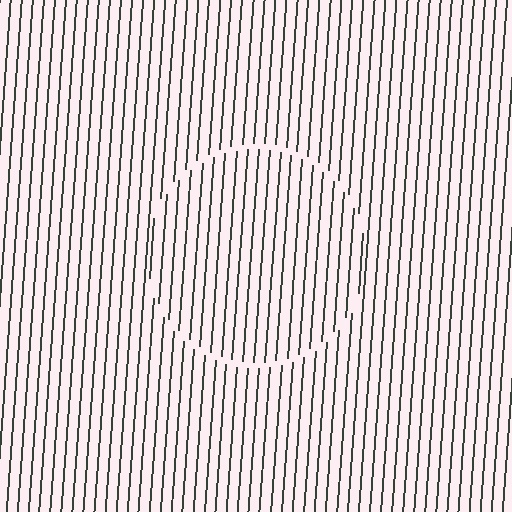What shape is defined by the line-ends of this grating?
An illusory circle. The interior of the shape contains the same grating, shifted by half a period — the contour is defined by the phase discontinuity where line-ends from the inner and outer gratings abut.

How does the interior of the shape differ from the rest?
The interior of the shape contains the same grating, shifted by half a period — the contour is defined by the phase discontinuity where line-ends from the inner and outer gratings abut.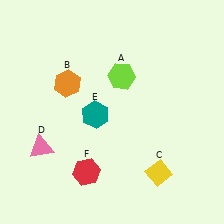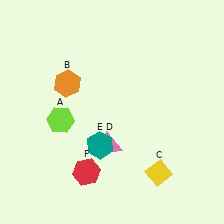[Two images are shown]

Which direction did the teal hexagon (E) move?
The teal hexagon (E) moved down.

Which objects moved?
The objects that moved are: the lime hexagon (A), the pink triangle (D), the teal hexagon (E).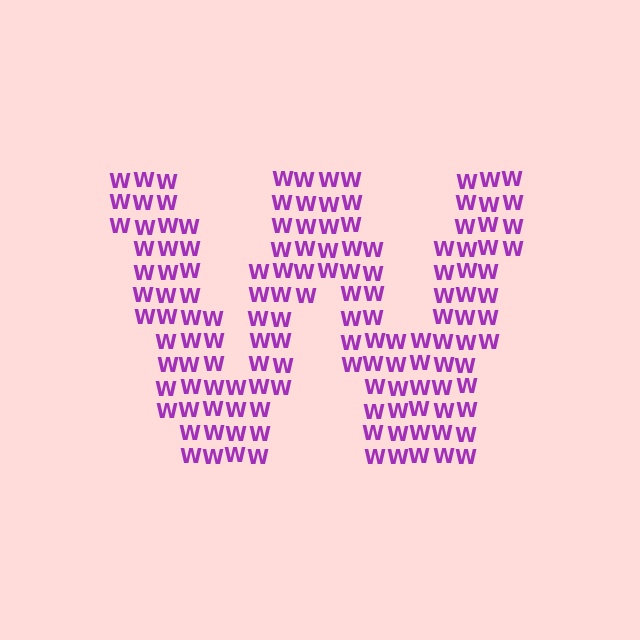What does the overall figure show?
The overall figure shows the letter W.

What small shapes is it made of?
It is made of small letter W's.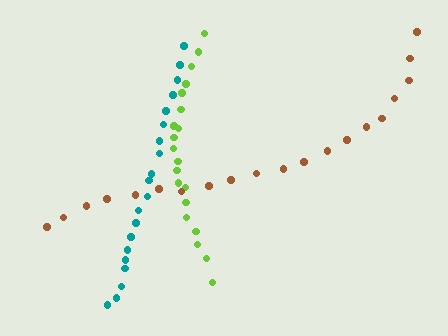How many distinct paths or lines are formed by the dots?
There are 3 distinct paths.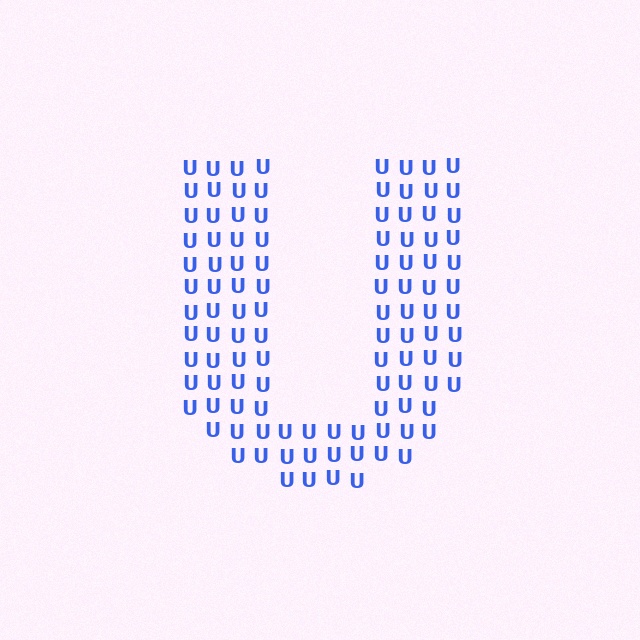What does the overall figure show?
The overall figure shows the letter U.